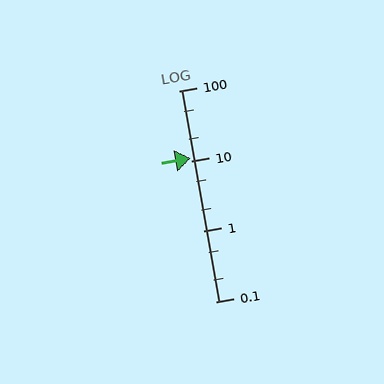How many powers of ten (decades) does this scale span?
The scale spans 3 decades, from 0.1 to 100.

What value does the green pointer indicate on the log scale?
The pointer indicates approximately 11.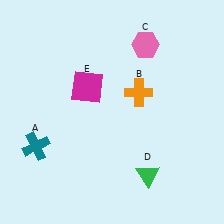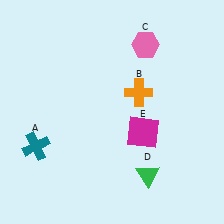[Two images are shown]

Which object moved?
The magenta square (E) moved right.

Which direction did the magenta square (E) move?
The magenta square (E) moved right.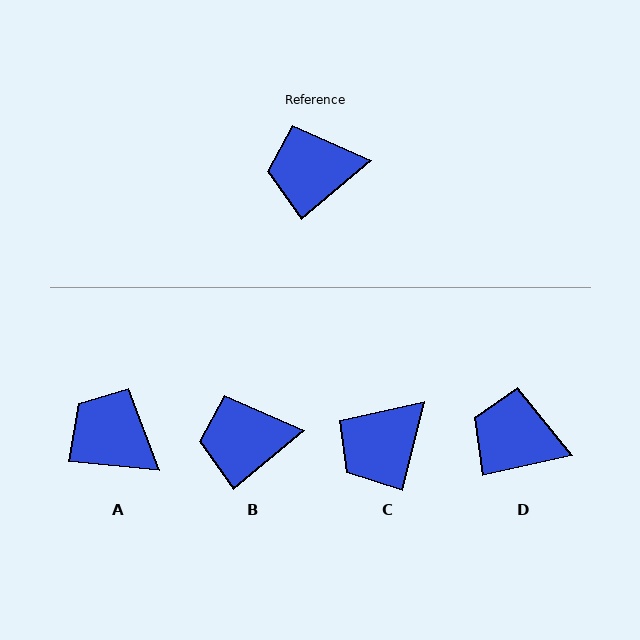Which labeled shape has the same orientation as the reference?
B.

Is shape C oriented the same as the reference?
No, it is off by about 36 degrees.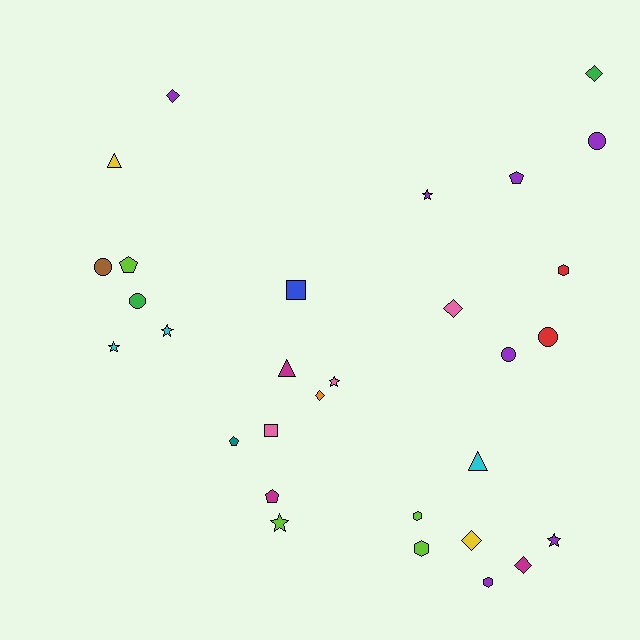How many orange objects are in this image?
There is 1 orange object.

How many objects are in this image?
There are 30 objects.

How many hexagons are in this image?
There are 4 hexagons.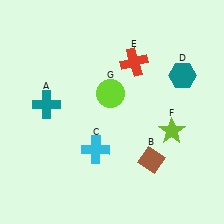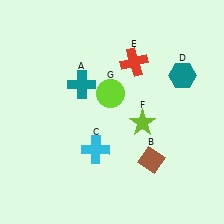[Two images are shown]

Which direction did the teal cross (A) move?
The teal cross (A) moved right.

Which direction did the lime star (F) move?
The lime star (F) moved left.